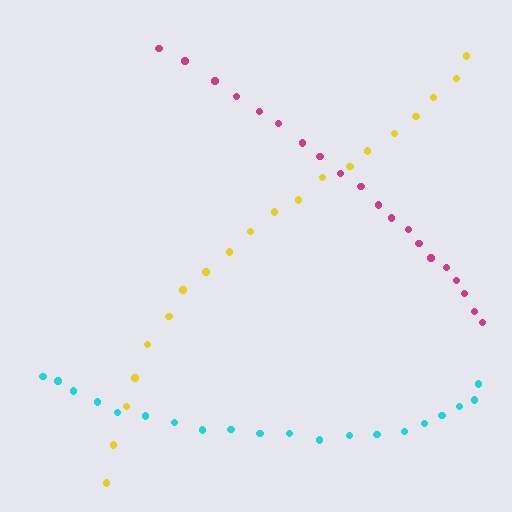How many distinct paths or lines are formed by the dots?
There are 3 distinct paths.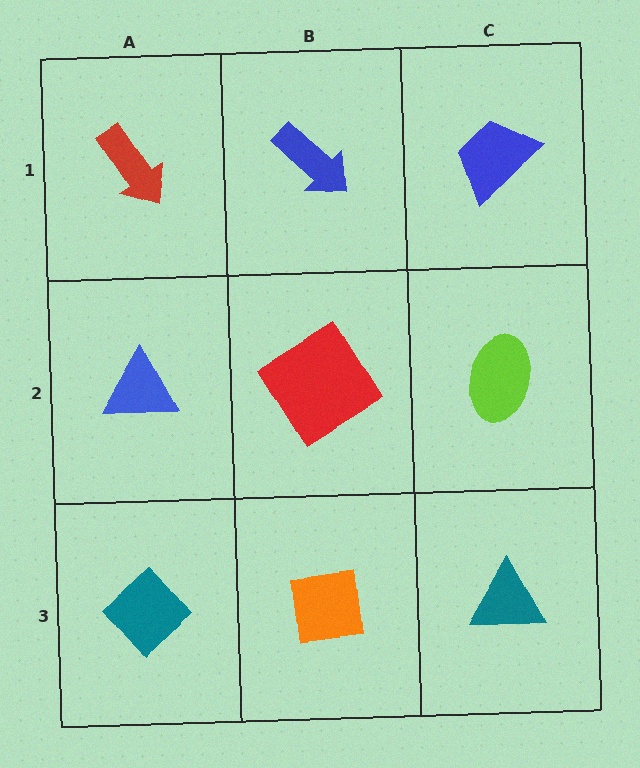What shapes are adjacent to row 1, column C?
A lime ellipse (row 2, column C), a blue arrow (row 1, column B).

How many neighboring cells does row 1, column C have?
2.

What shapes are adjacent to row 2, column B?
A blue arrow (row 1, column B), an orange square (row 3, column B), a blue triangle (row 2, column A), a lime ellipse (row 2, column C).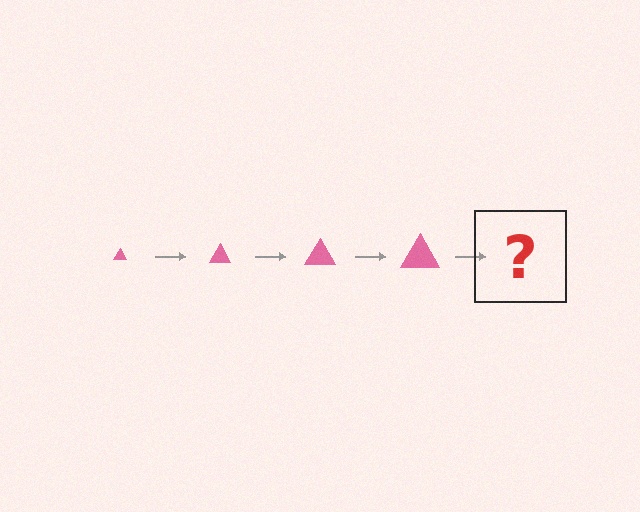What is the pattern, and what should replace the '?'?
The pattern is that the triangle gets progressively larger each step. The '?' should be a pink triangle, larger than the previous one.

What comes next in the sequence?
The next element should be a pink triangle, larger than the previous one.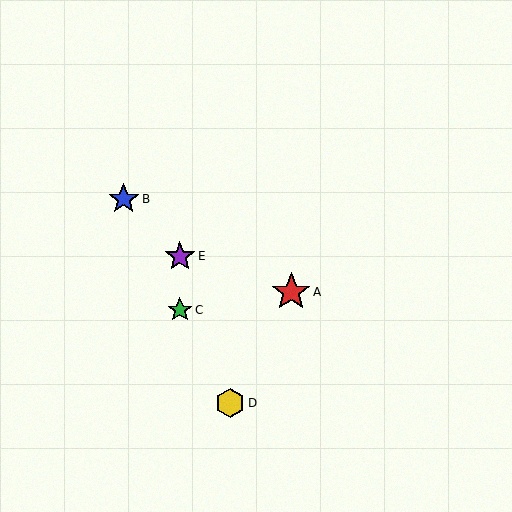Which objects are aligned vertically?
Objects C, E are aligned vertically.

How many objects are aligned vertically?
2 objects (C, E) are aligned vertically.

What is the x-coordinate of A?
Object A is at x≈291.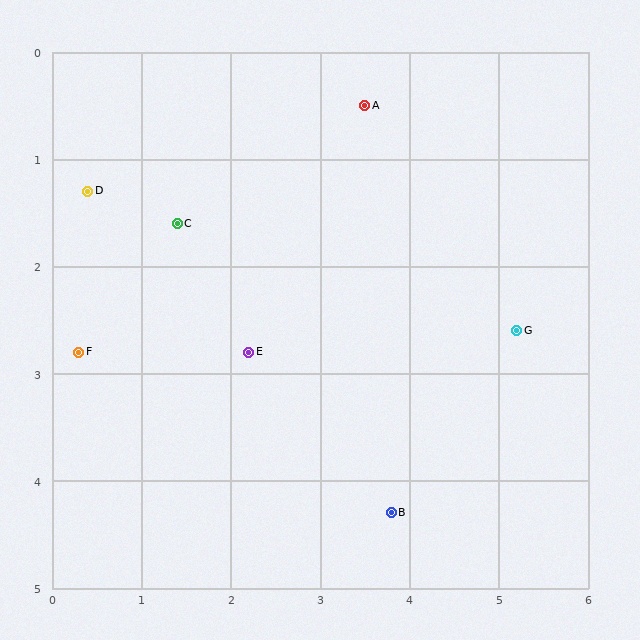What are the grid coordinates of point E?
Point E is at approximately (2.2, 2.8).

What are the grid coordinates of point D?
Point D is at approximately (0.4, 1.3).